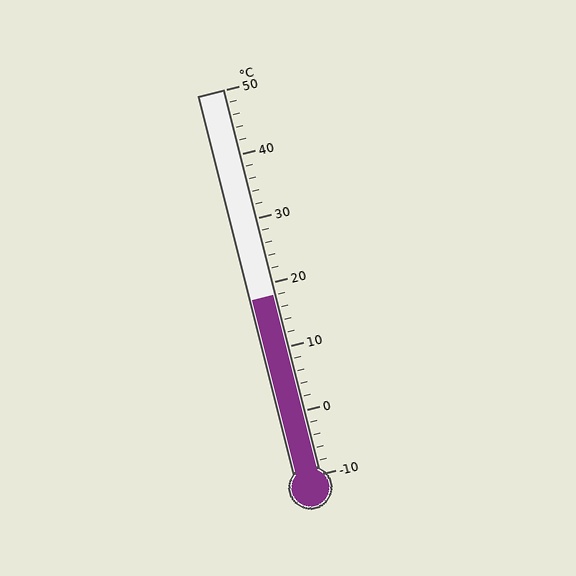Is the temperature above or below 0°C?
The temperature is above 0°C.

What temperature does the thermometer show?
The thermometer shows approximately 18°C.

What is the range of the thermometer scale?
The thermometer scale ranges from -10°C to 50°C.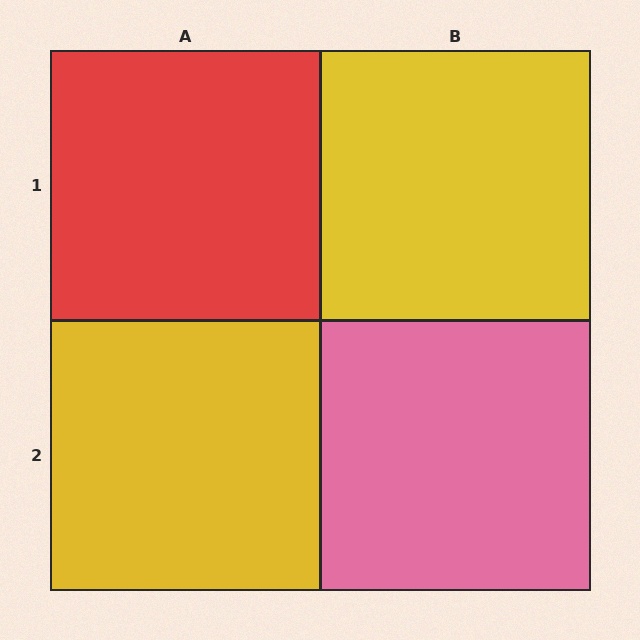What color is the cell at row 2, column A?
Yellow.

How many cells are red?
1 cell is red.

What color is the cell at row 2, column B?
Pink.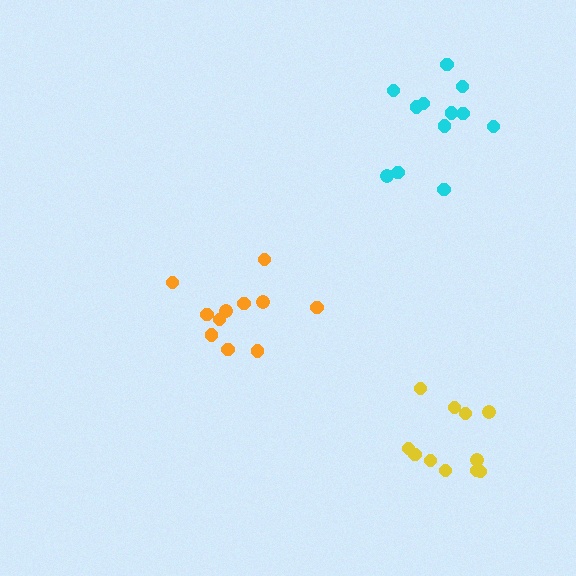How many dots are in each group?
Group 1: 11 dots, Group 2: 11 dots, Group 3: 12 dots (34 total).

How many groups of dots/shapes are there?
There are 3 groups.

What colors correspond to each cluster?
The clusters are colored: orange, yellow, cyan.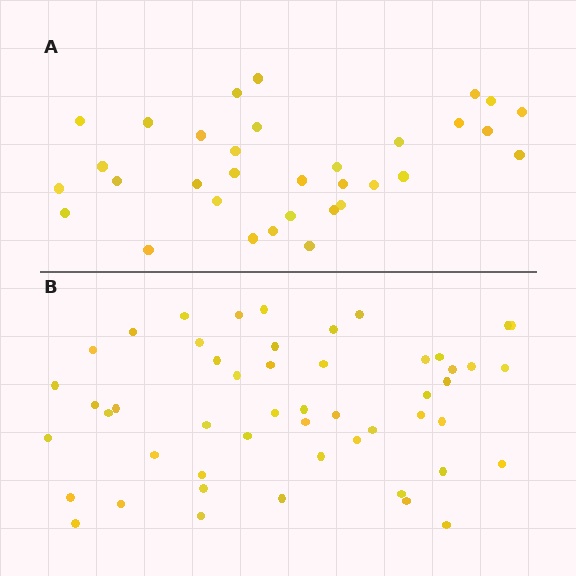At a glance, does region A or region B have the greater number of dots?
Region B (the bottom region) has more dots.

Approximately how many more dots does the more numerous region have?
Region B has approximately 20 more dots than region A.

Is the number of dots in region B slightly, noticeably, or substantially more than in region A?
Region B has substantially more. The ratio is roughly 1.5 to 1.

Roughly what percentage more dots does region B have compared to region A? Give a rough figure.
About 55% more.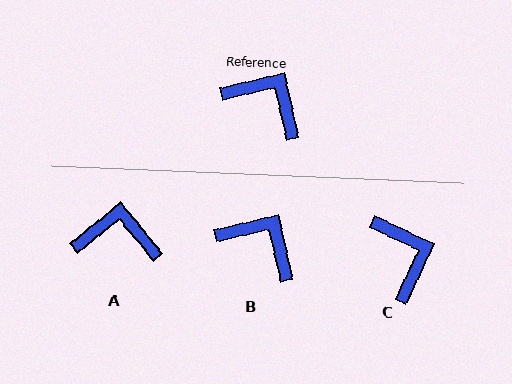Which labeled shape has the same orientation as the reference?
B.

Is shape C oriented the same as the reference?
No, it is off by about 38 degrees.